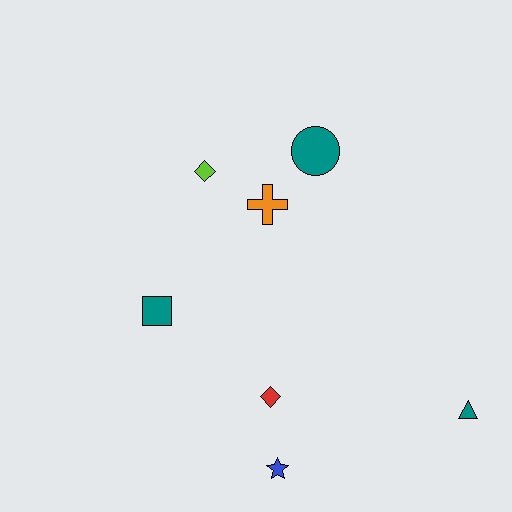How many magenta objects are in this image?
There are no magenta objects.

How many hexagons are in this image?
There are no hexagons.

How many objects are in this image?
There are 7 objects.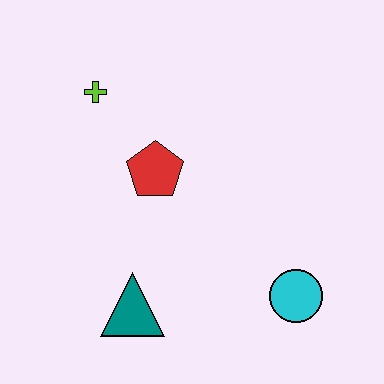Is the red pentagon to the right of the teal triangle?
Yes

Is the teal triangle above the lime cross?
No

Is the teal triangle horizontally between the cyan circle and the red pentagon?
No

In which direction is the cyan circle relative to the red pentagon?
The cyan circle is to the right of the red pentagon.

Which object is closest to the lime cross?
The red pentagon is closest to the lime cross.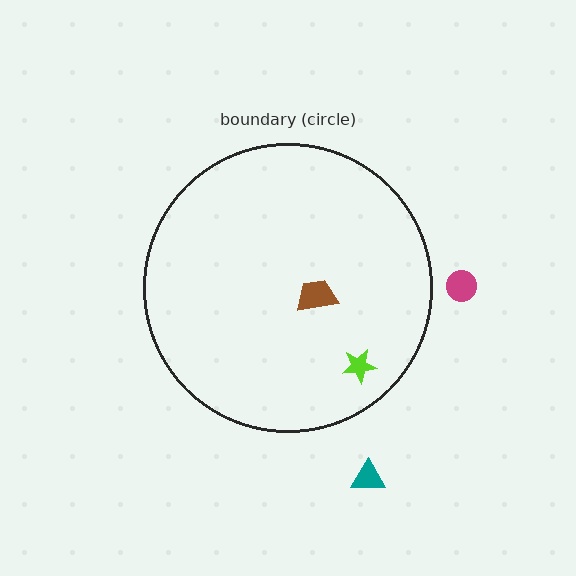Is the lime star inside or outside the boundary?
Inside.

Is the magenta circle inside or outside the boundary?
Outside.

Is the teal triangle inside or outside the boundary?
Outside.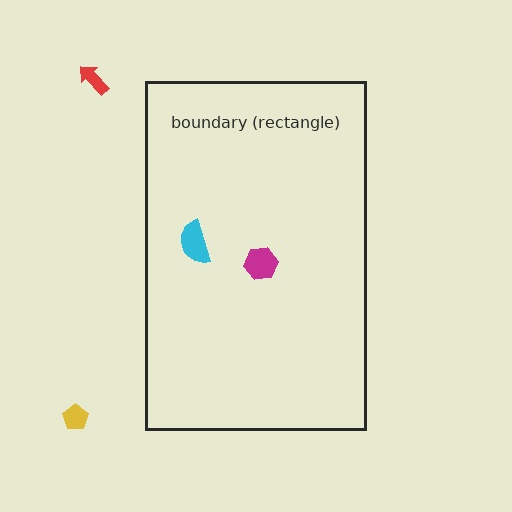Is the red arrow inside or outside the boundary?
Outside.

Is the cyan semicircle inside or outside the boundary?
Inside.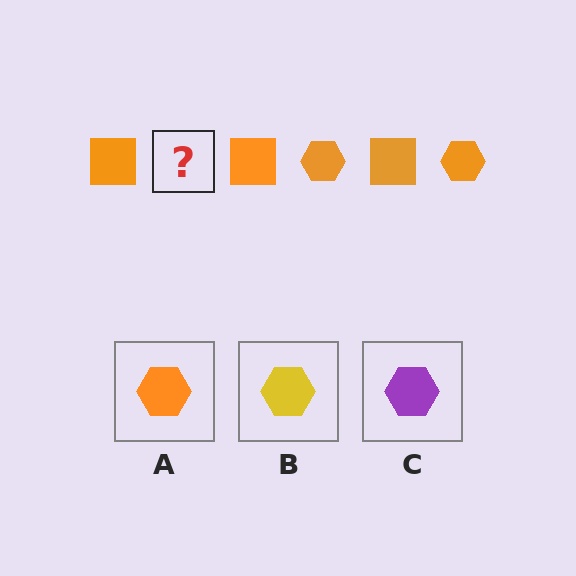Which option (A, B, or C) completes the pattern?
A.